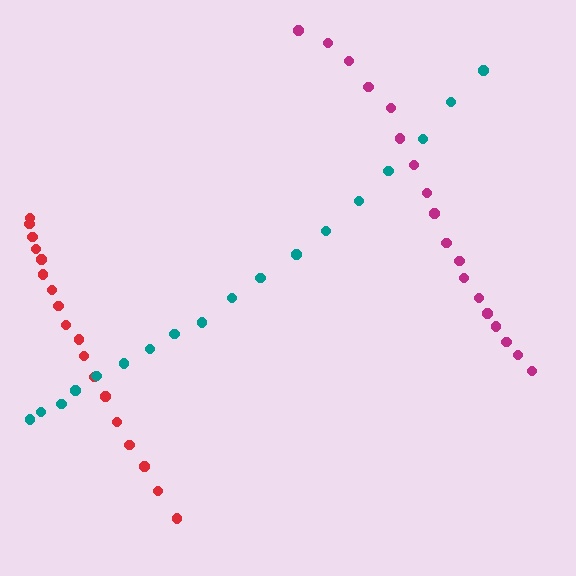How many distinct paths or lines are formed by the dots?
There are 3 distinct paths.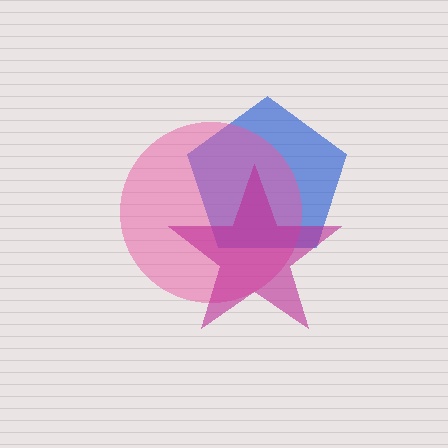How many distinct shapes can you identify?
There are 3 distinct shapes: a blue pentagon, a pink circle, a magenta star.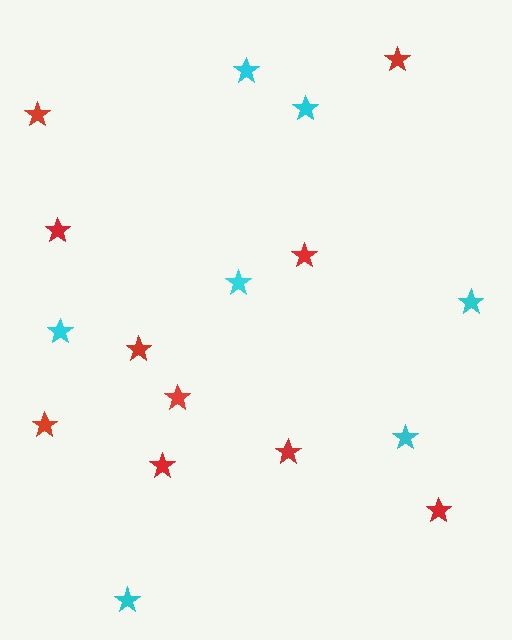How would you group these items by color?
There are 2 groups: one group of red stars (10) and one group of cyan stars (7).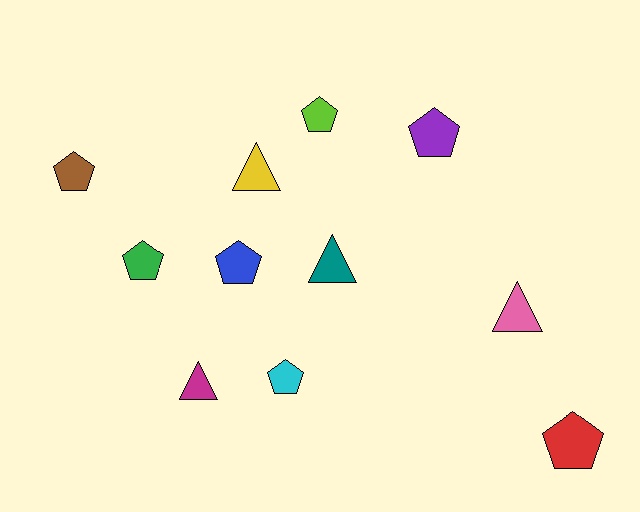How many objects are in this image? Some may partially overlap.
There are 11 objects.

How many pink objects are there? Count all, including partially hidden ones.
There is 1 pink object.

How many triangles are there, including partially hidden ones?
There are 4 triangles.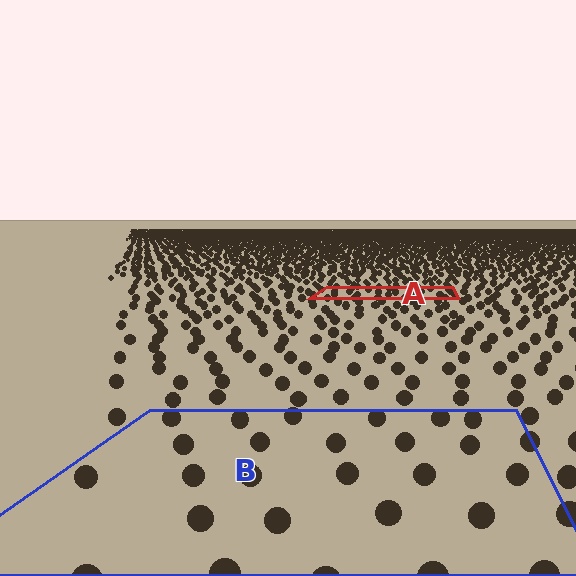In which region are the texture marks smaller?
The texture marks are smaller in region A, because it is farther away.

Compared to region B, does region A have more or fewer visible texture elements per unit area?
Region A has more texture elements per unit area — they are packed more densely because it is farther away.